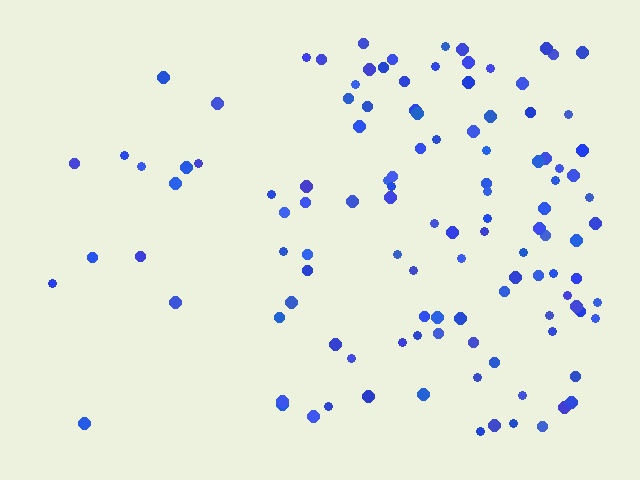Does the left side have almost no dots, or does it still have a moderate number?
Still a moderate number, just noticeably fewer than the right.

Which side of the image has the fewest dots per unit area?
The left.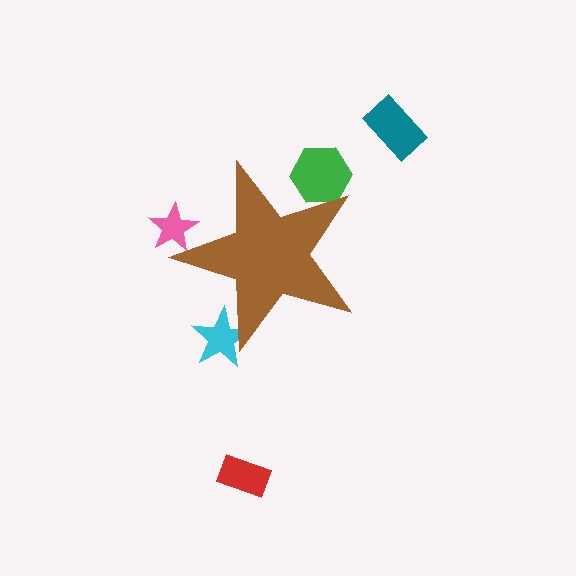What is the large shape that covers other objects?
A brown star.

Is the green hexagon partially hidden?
Yes, the green hexagon is partially hidden behind the brown star.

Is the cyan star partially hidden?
Yes, the cyan star is partially hidden behind the brown star.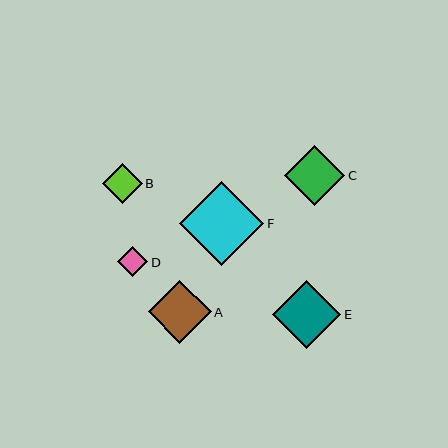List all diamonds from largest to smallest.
From largest to smallest: F, E, A, C, B, D.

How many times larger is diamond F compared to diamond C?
Diamond F is approximately 1.4 times the size of diamond C.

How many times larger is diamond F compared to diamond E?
Diamond F is approximately 1.2 times the size of diamond E.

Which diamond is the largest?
Diamond F is the largest with a size of approximately 84 pixels.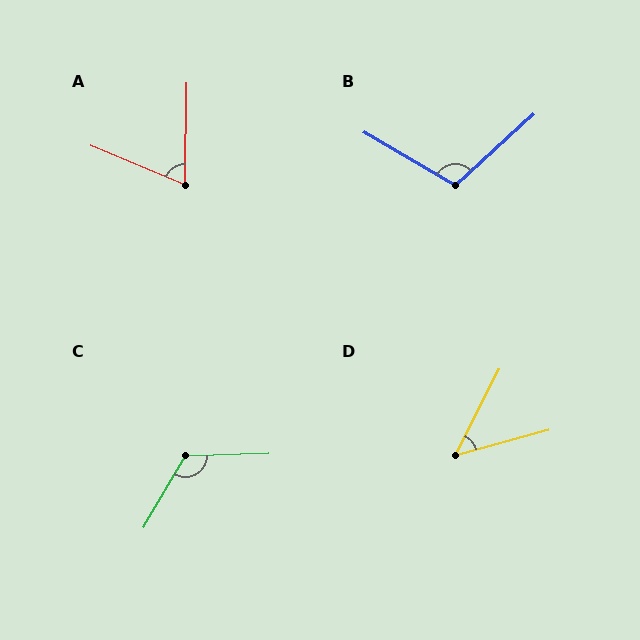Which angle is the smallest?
D, at approximately 48 degrees.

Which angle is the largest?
C, at approximately 122 degrees.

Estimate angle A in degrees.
Approximately 68 degrees.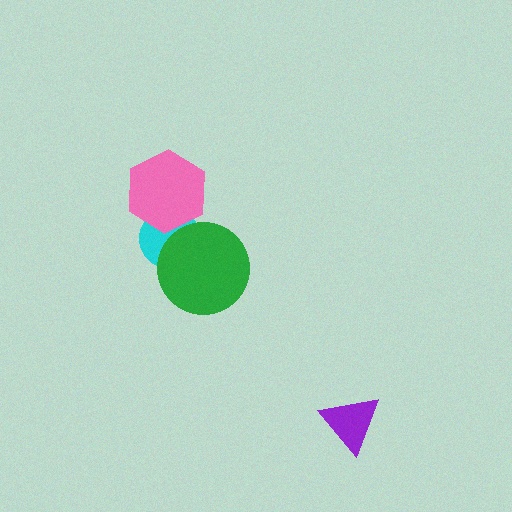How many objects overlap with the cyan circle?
2 objects overlap with the cyan circle.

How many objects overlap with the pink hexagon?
1 object overlaps with the pink hexagon.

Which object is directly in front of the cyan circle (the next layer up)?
The green circle is directly in front of the cyan circle.